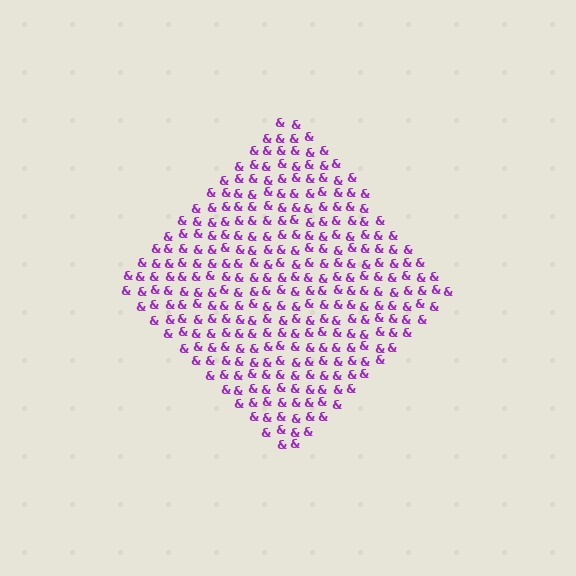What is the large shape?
The large shape is a diamond.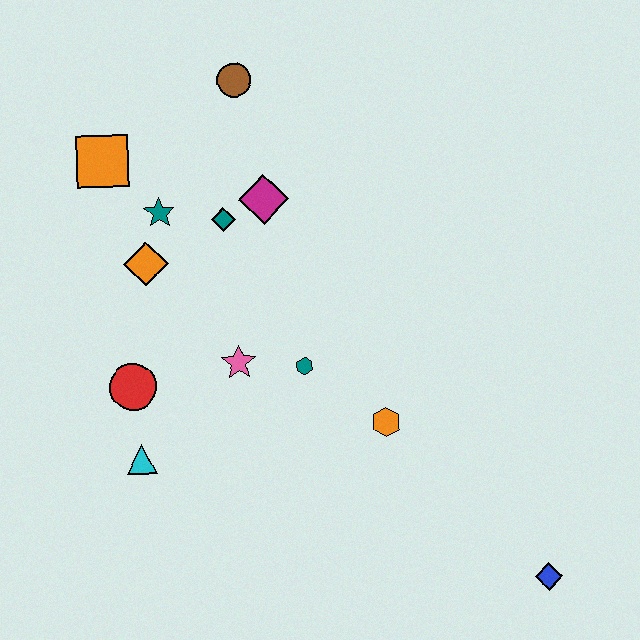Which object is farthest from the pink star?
The blue diamond is farthest from the pink star.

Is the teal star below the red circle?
No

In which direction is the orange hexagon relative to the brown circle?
The orange hexagon is below the brown circle.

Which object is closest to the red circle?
The cyan triangle is closest to the red circle.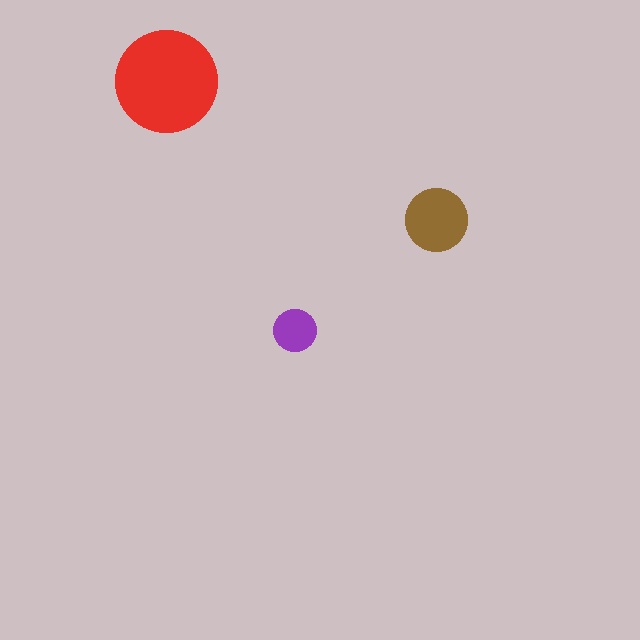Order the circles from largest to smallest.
the red one, the brown one, the purple one.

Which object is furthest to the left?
The red circle is leftmost.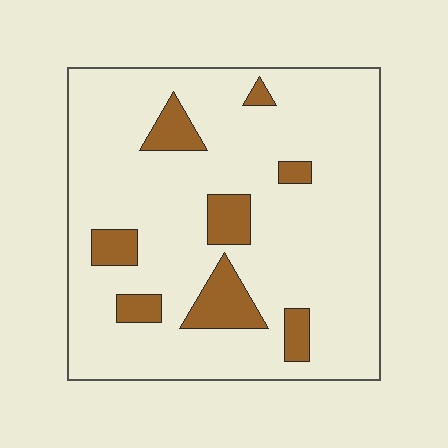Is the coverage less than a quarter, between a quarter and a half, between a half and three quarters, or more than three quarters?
Less than a quarter.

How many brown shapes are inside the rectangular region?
8.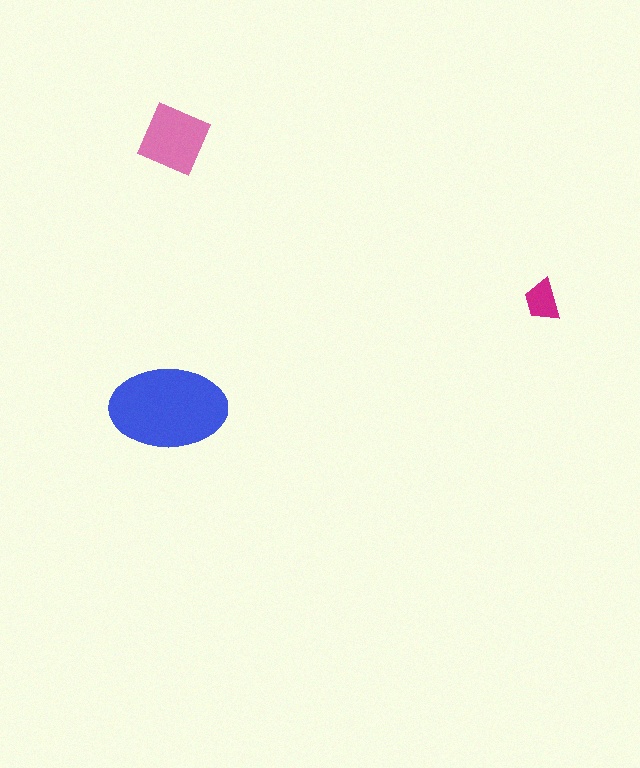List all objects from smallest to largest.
The magenta trapezoid, the pink diamond, the blue ellipse.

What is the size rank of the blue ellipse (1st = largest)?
1st.